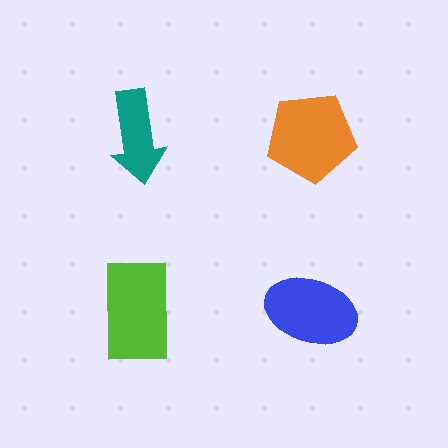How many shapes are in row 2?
2 shapes.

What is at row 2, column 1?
A lime rectangle.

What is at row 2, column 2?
A blue ellipse.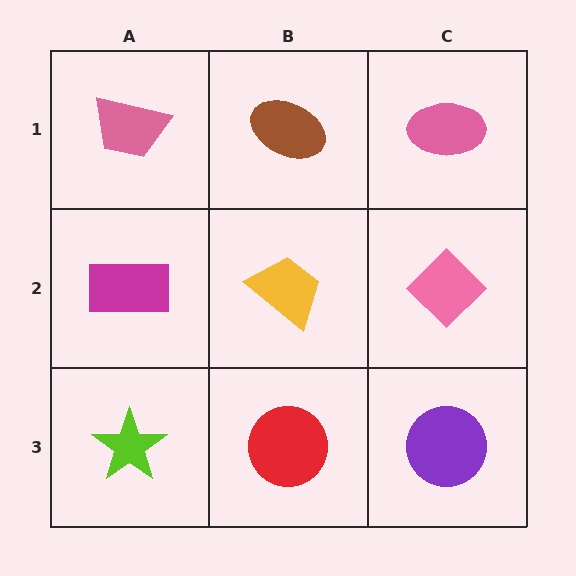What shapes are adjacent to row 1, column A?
A magenta rectangle (row 2, column A), a brown ellipse (row 1, column B).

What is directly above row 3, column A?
A magenta rectangle.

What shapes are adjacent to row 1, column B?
A yellow trapezoid (row 2, column B), a pink trapezoid (row 1, column A), a pink ellipse (row 1, column C).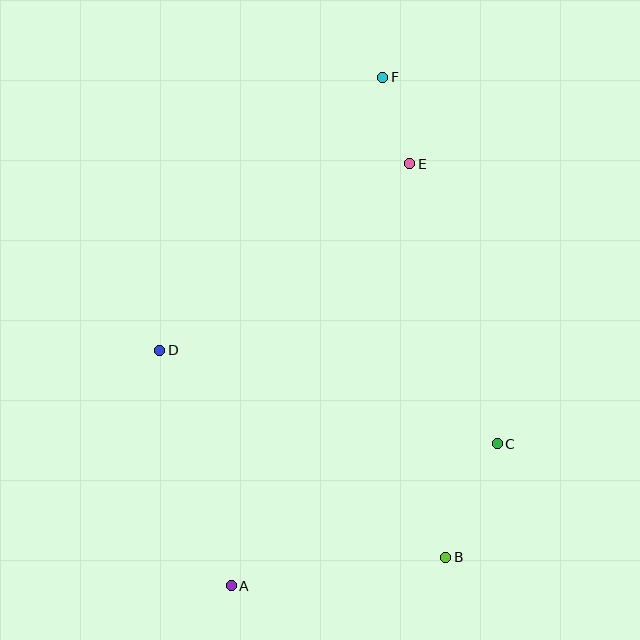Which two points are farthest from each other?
Points A and F are farthest from each other.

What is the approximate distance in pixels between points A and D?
The distance between A and D is approximately 246 pixels.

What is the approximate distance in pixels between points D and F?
The distance between D and F is approximately 353 pixels.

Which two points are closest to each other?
Points E and F are closest to each other.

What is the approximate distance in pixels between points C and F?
The distance between C and F is approximately 384 pixels.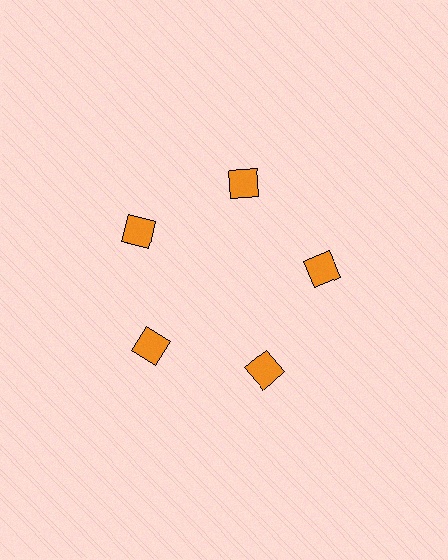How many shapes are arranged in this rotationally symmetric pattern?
There are 5 shapes, arranged in 5 groups of 1.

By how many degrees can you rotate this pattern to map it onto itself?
The pattern maps onto itself every 72 degrees of rotation.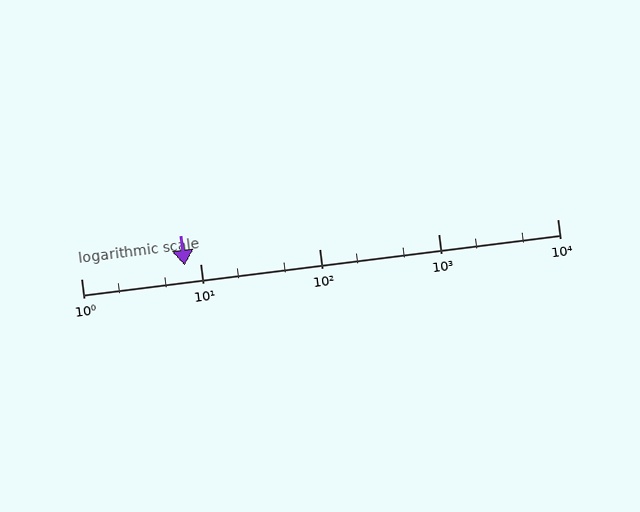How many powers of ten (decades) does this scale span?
The scale spans 4 decades, from 1 to 10000.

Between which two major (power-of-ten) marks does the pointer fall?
The pointer is between 1 and 10.